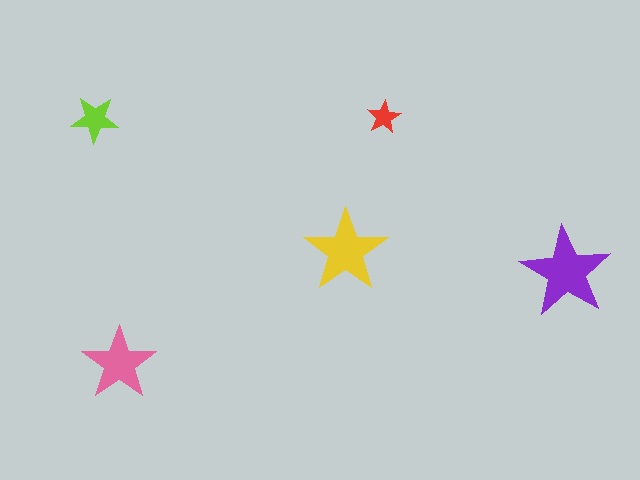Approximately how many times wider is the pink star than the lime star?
About 1.5 times wider.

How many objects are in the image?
There are 5 objects in the image.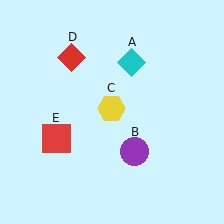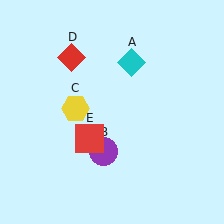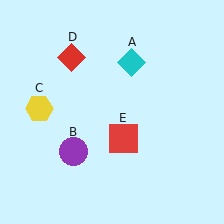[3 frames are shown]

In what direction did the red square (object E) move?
The red square (object E) moved right.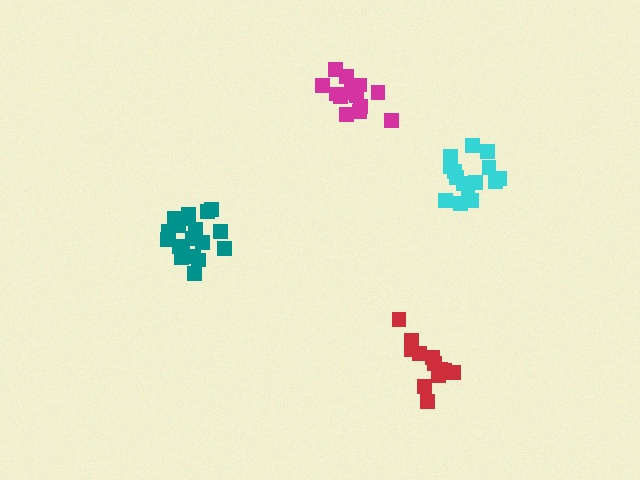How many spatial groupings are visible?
There are 4 spatial groupings.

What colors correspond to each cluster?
The clusters are colored: red, teal, cyan, magenta.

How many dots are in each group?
Group 1: 13 dots, Group 2: 19 dots, Group 3: 15 dots, Group 4: 14 dots (61 total).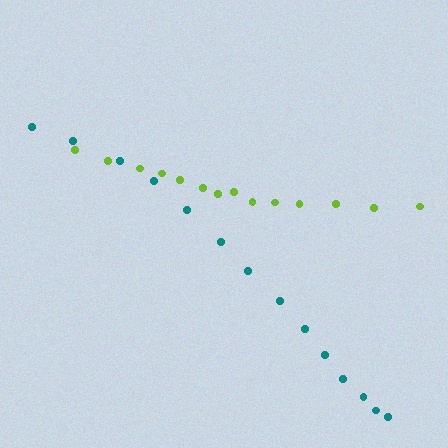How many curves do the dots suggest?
There are 2 distinct paths.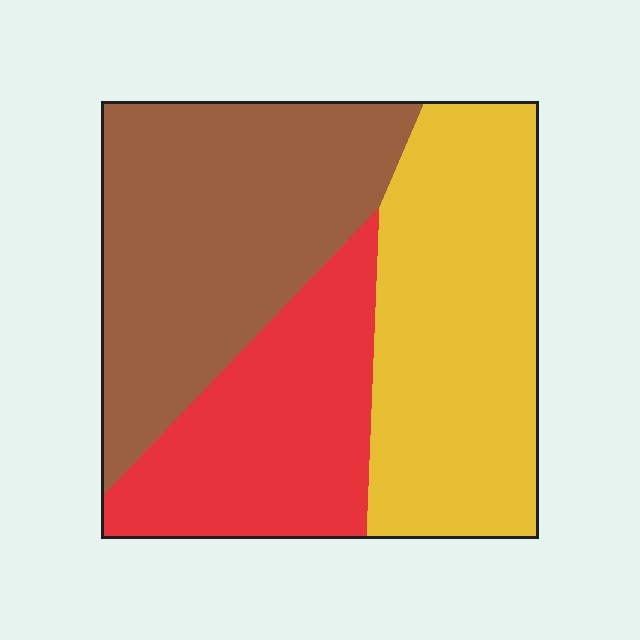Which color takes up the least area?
Red, at roughly 25%.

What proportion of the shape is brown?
Brown covers around 40% of the shape.